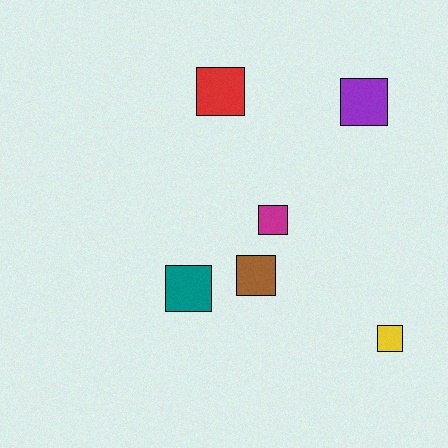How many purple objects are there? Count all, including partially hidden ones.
There is 1 purple object.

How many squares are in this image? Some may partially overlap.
There are 6 squares.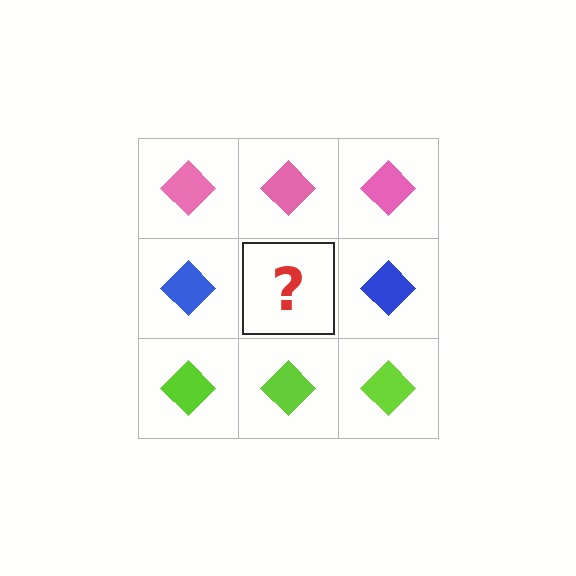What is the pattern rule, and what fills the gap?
The rule is that each row has a consistent color. The gap should be filled with a blue diamond.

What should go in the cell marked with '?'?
The missing cell should contain a blue diamond.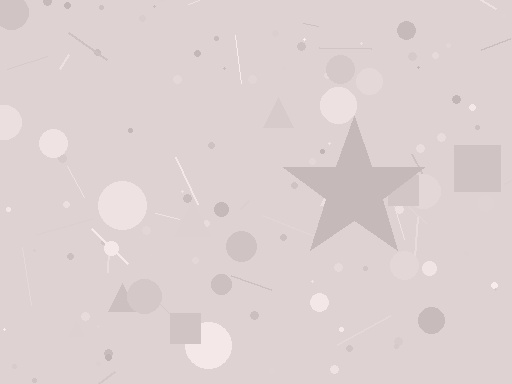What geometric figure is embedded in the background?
A star is embedded in the background.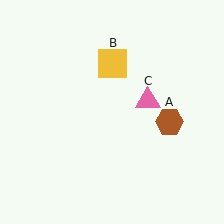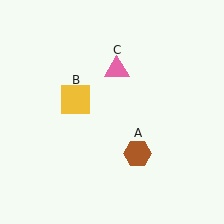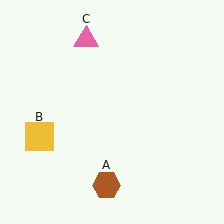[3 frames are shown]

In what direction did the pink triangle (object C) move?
The pink triangle (object C) moved up and to the left.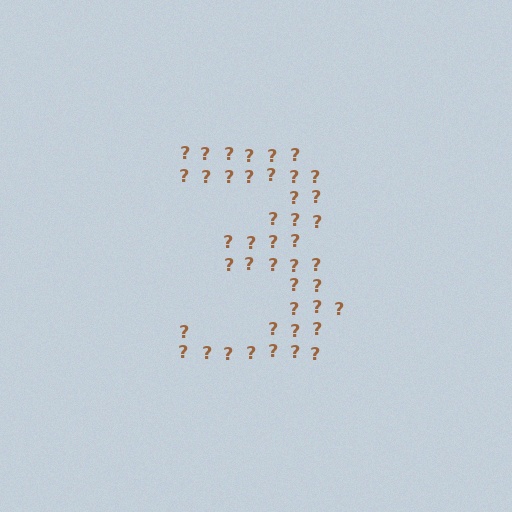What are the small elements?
The small elements are question marks.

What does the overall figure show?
The overall figure shows the digit 3.